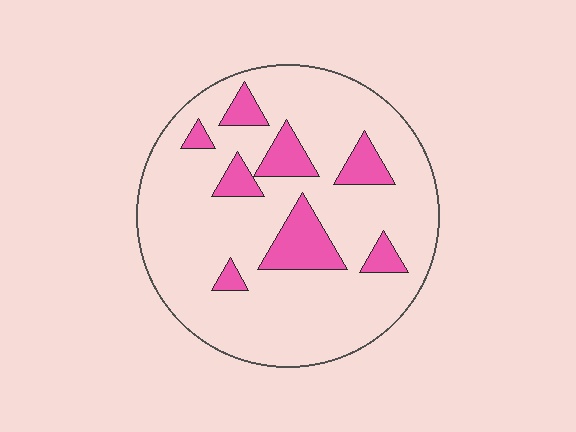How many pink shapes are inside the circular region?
8.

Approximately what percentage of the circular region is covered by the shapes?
Approximately 15%.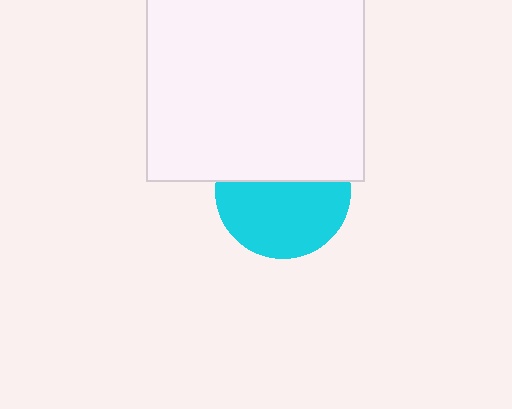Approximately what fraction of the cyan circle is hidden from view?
Roughly 41% of the cyan circle is hidden behind the white rectangle.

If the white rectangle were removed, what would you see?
You would see the complete cyan circle.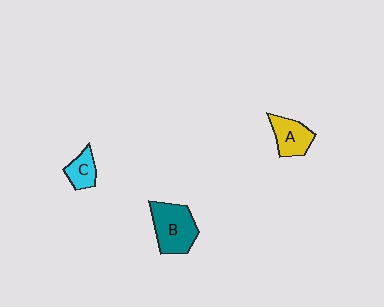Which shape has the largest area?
Shape B (teal).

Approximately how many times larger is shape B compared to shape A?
Approximately 1.5 times.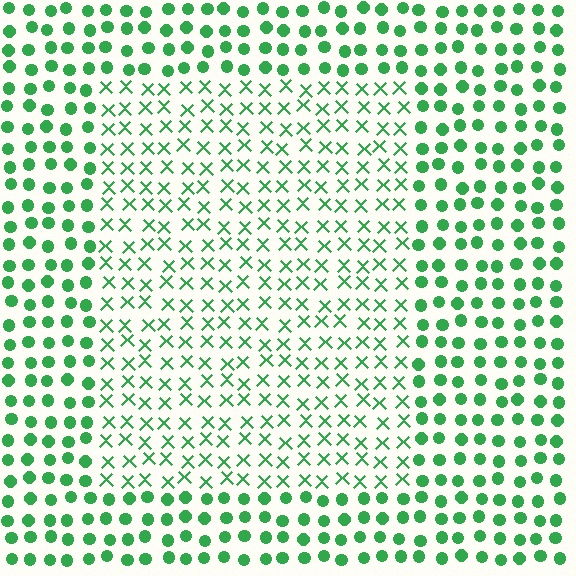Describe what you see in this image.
The image is filled with small green elements arranged in a uniform grid. A rectangle-shaped region contains X marks, while the surrounding area contains circles. The boundary is defined purely by the change in element shape.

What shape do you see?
I see a rectangle.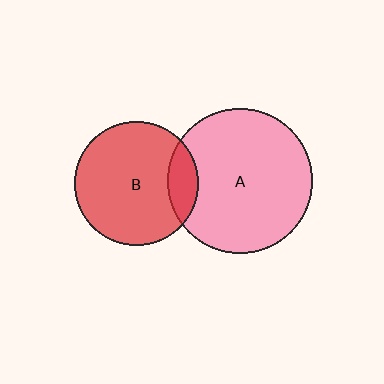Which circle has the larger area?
Circle A (pink).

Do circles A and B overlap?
Yes.